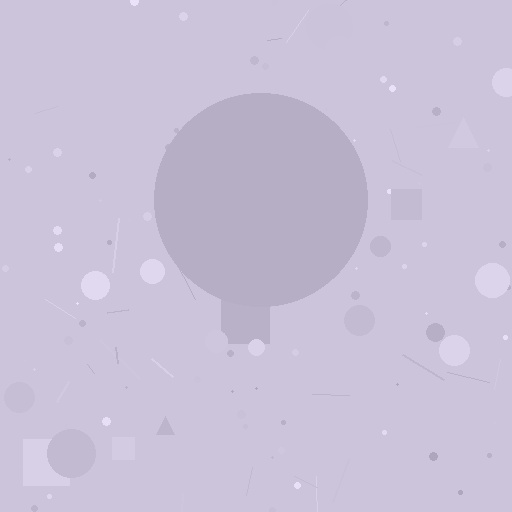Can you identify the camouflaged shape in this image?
The camouflaged shape is a circle.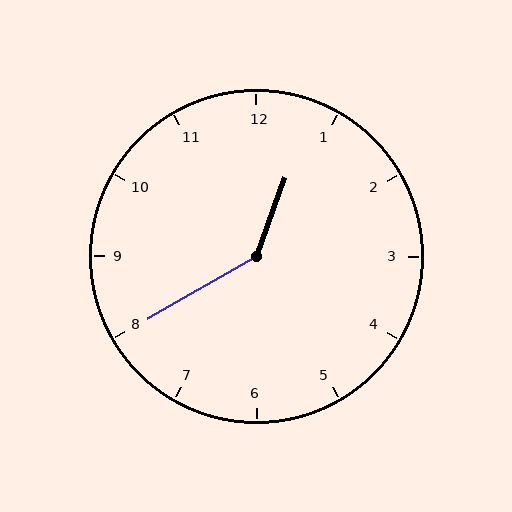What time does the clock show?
12:40.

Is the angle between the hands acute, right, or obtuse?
It is obtuse.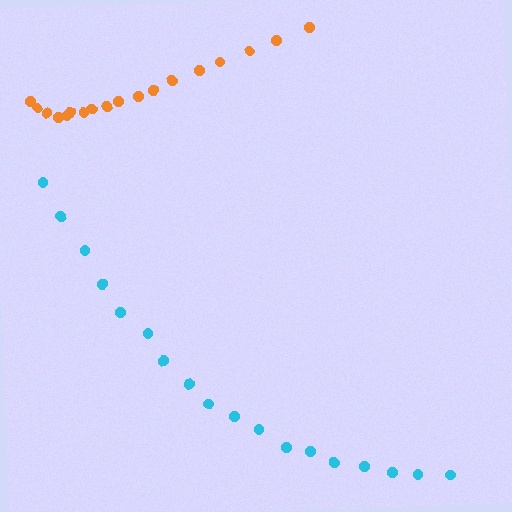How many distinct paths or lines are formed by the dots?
There are 2 distinct paths.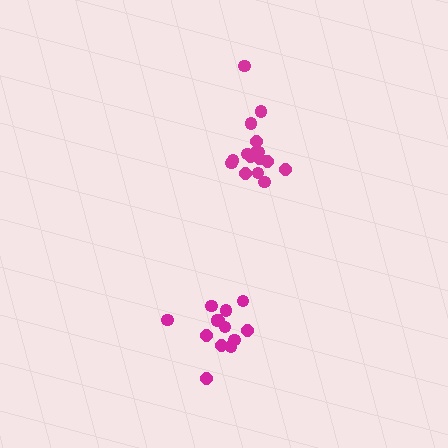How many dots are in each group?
Group 1: 13 dots, Group 2: 16 dots (29 total).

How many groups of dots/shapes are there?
There are 2 groups.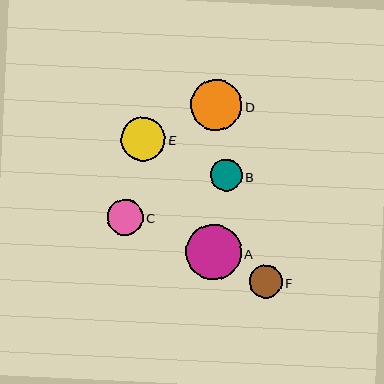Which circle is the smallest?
Circle B is the smallest with a size of approximately 31 pixels.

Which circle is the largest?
Circle A is the largest with a size of approximately 56 pixels.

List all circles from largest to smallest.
From largest to smallest: A, D, E, C, F, B.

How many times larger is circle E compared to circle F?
Circle E is approximately 1.3 times the size of circle F.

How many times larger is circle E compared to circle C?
Circle E is approximately 1.2 times the size of circle C.